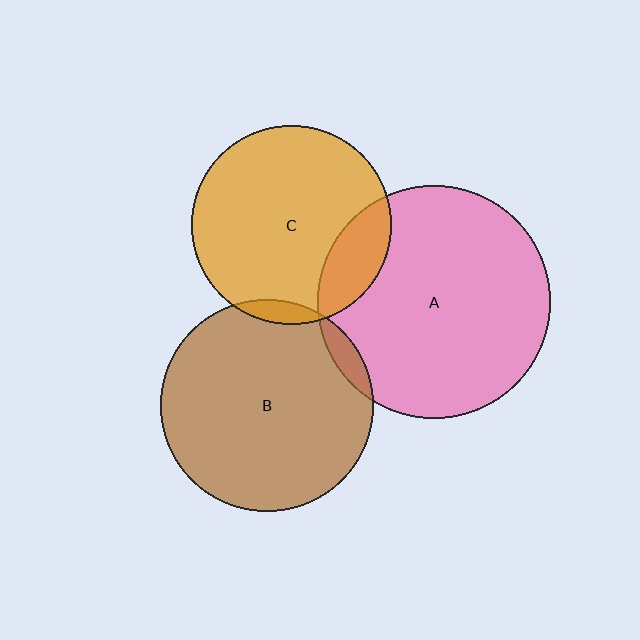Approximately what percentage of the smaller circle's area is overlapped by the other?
Approximately 5%.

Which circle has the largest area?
Circle A (pink).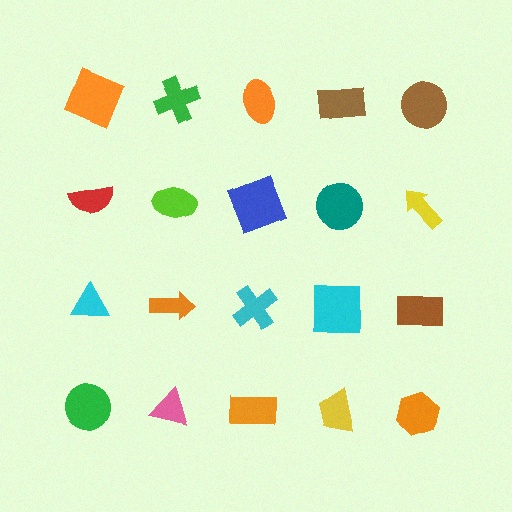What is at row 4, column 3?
An orange rectangle.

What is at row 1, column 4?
A brown rectangle.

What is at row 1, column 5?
A brown circle.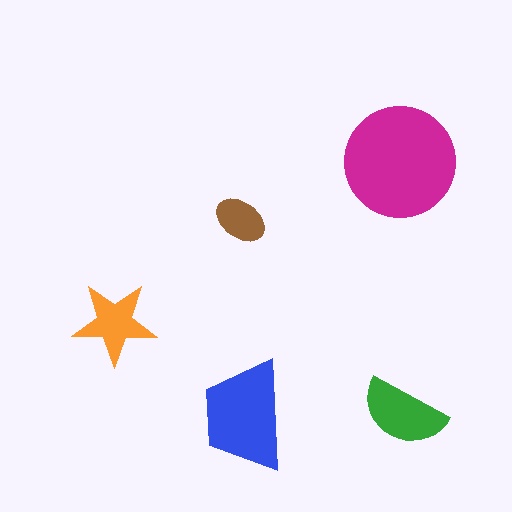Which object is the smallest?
The brown ellipse.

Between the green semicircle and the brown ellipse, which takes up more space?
The green semicircle.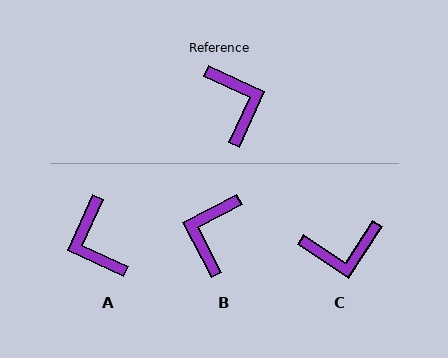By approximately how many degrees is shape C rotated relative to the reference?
Approximately 99 degrees clockwise.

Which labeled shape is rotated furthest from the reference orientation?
A, about 179 degrees away.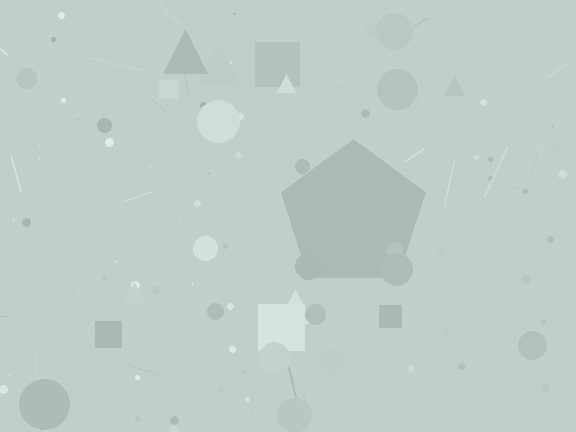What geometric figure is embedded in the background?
A pentagon is embedded in the background.